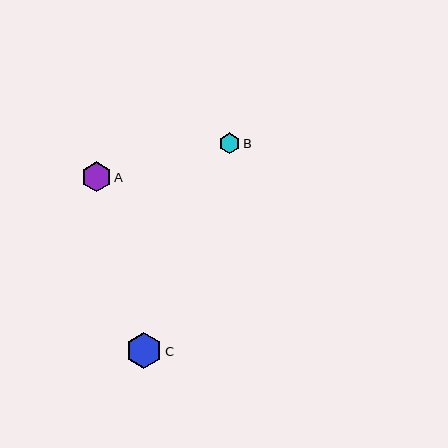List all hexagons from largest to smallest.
From largest to smallest: C, A, B.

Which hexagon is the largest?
Hexagon C is the largest with a size of approximately 36 pixels.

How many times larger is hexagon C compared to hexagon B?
Hexagon C is approximately 1.8 times the size of hexagon B.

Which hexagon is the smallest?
Hexagon B is the smallest with a size of approximately 20 pixels.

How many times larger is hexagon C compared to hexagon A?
Hexagon C is approximately 1.2 times the size of hexagon A.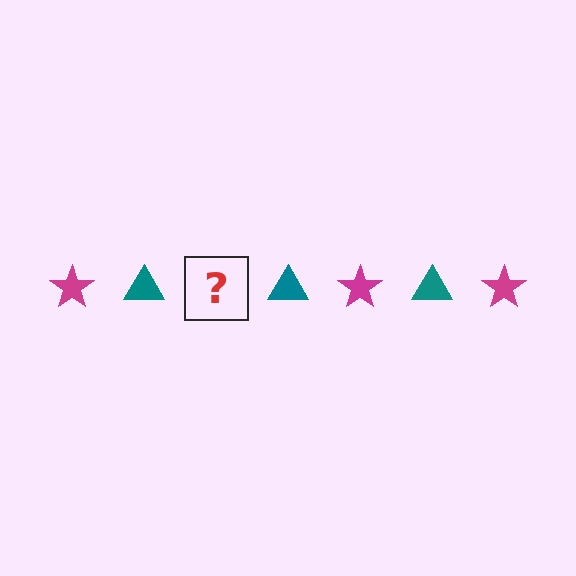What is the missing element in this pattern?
The missing element is a magenta star.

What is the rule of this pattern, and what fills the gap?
The rule is that the pattern alternates between magenta star and teal triangle. The gap should be filled with a magenta star.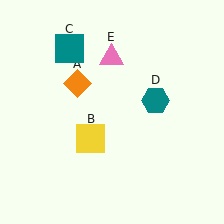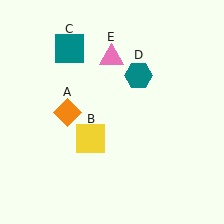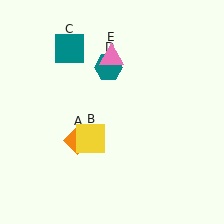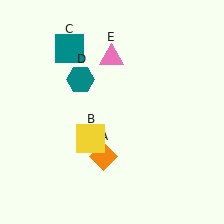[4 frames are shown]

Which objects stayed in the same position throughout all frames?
Yellow square (object B) and teal square (object C) and pink triangle (object E) remained stationary.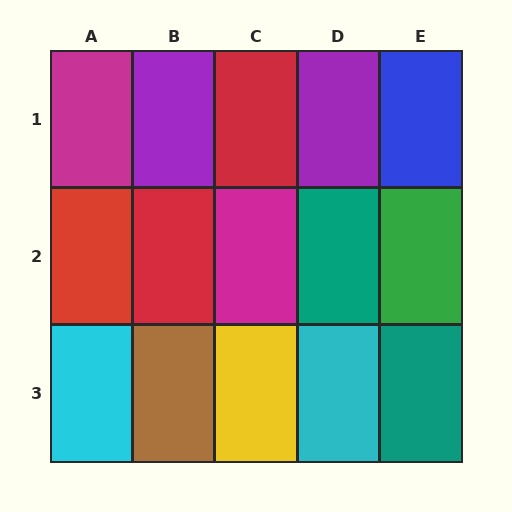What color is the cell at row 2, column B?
Red.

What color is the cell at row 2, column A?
Red.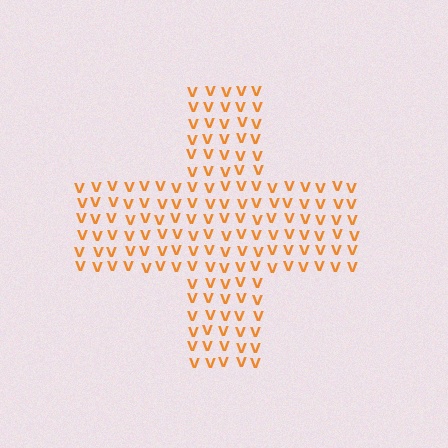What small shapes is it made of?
It is made of small letter V's.